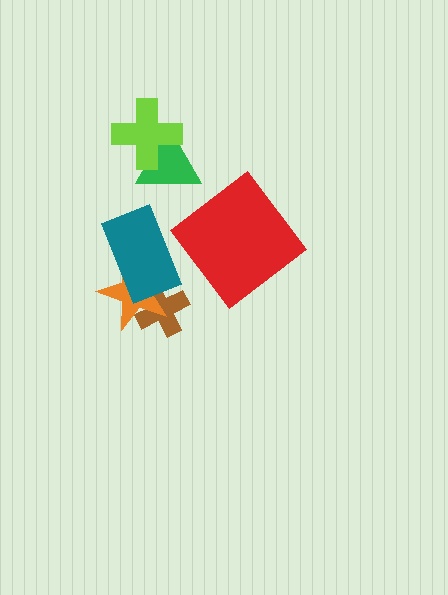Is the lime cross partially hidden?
No, no other shape covers it.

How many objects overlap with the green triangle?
1 object overlaps with the green triangle.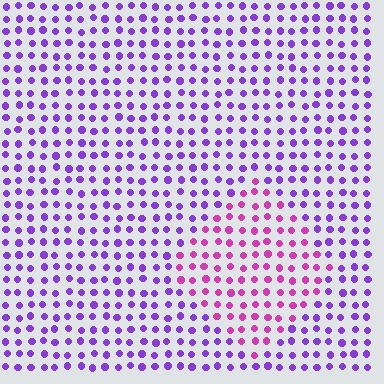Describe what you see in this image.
The image is filled with small purple elements in a uniform arrangement. A diamond-shaped region is visible where the elements are tinted to a slightly different hue, forming a subtle color boundary.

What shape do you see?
I see a diamond.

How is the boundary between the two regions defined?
The boundary is defined purely by a slight shift in hue (about 42 degrees). Spacing, size, and orientation are identical on both sides.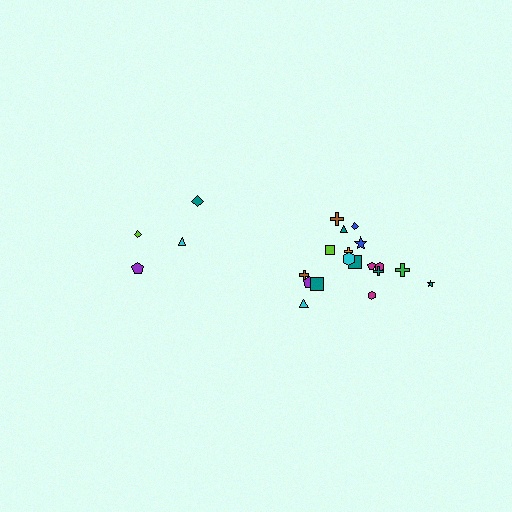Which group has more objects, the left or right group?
The right group.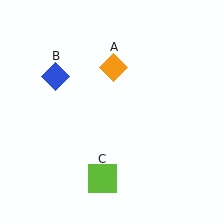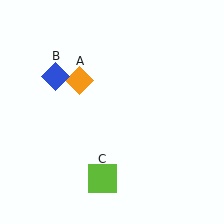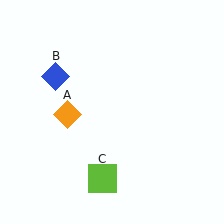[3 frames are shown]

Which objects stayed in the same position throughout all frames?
Blue diamond (object B) and lime square (object C) remained stationary.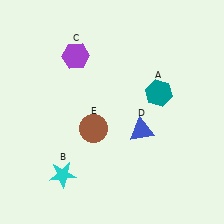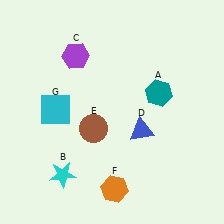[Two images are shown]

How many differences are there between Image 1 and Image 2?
There are 2 differences between the two images.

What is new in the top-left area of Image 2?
A cyan square (G) was added in the top-left area of Image 2.